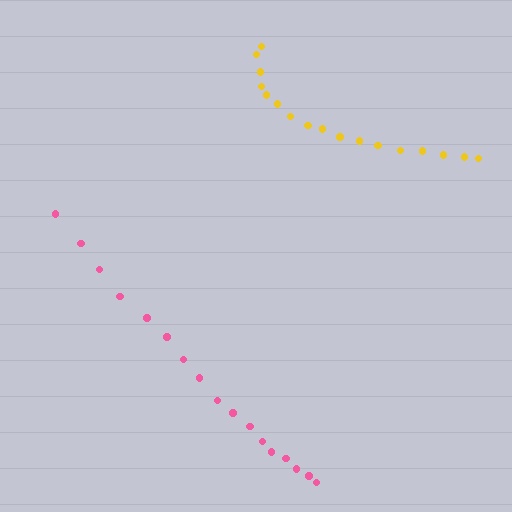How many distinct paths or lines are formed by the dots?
There are 2 distinct paths.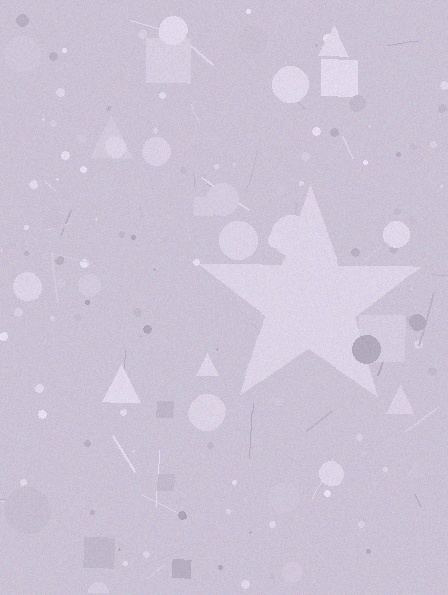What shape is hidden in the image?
A star is hidden in the image.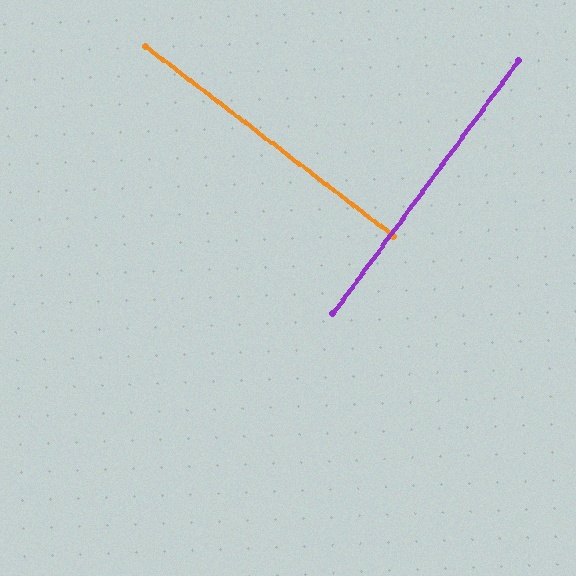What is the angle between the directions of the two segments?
Approximately 89 degrees.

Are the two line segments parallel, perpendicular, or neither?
Perpendicular — they meet at approximately 89°.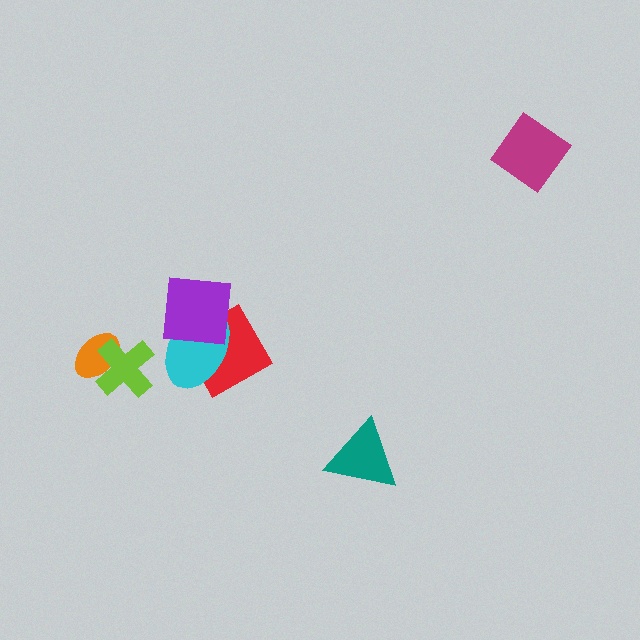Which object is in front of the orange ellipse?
The lime cross is in front of the orange ellipse.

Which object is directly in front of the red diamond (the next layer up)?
The cyan ellipse is directly in front of the red diamond.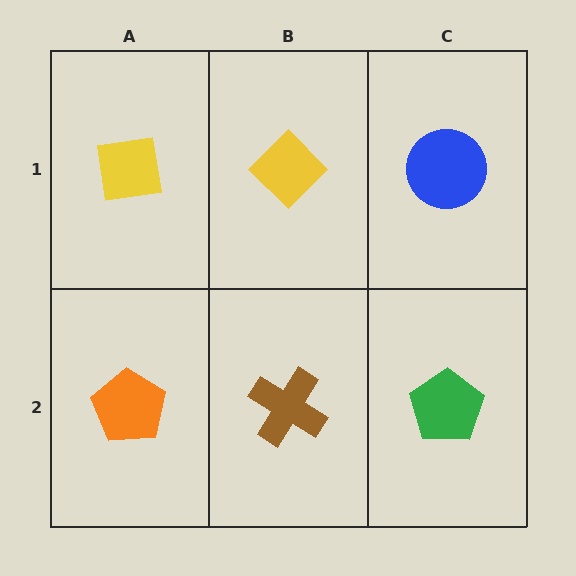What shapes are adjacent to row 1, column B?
A brown cross (row 2, column B), a yellow square (row 1, column A), a blue circle (row 1, column C).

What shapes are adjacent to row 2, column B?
A yellow diamond (row 1, column B), an orange pentagon (row 2, column A), a green pentagon (row 2, column C).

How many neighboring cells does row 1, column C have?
2.